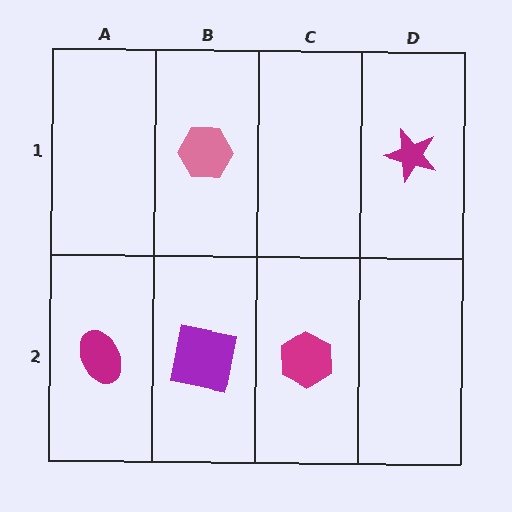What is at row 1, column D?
A magenta star.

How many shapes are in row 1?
2 shapes.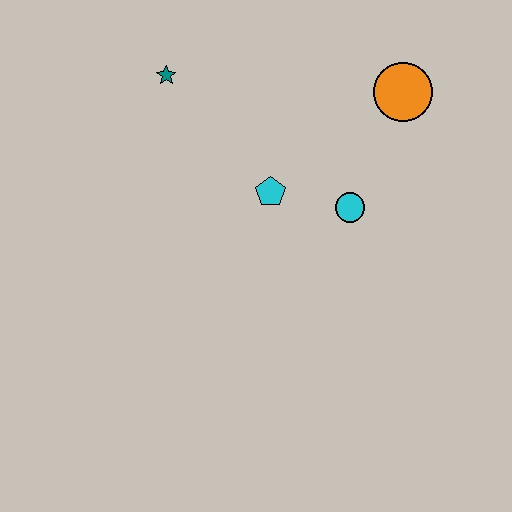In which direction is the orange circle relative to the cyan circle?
The orange circle is above the cyan circle.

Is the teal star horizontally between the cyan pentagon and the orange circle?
No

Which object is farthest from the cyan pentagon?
The orange circle is farthest from the cyan pentagon.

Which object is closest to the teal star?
The cyan pentagon is closest to the teal star.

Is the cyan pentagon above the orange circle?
No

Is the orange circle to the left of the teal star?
No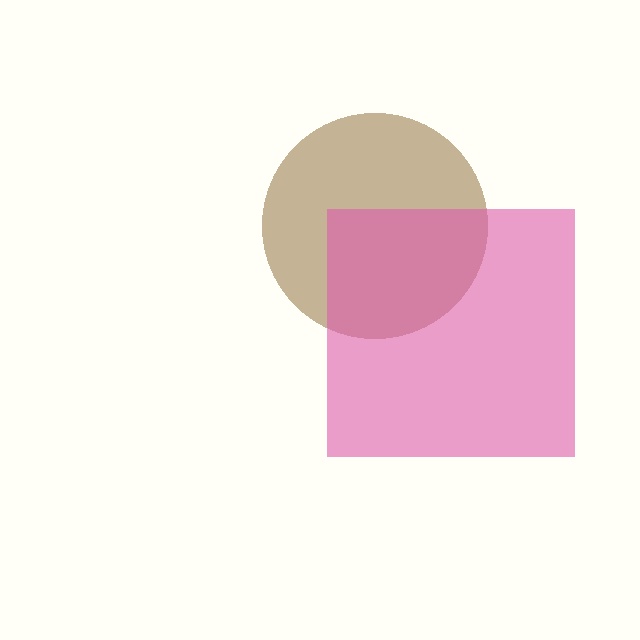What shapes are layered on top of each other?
The layered shapes are: a brown circle, a pink square.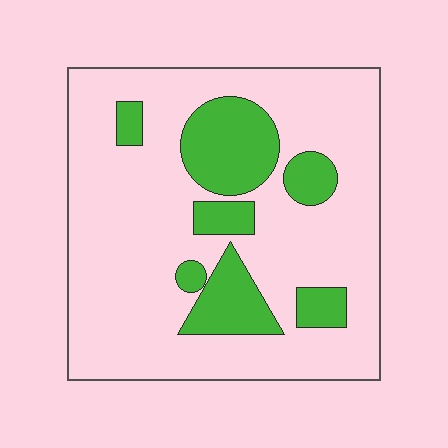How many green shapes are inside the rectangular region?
7.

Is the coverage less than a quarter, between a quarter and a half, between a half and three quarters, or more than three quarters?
Less than a quarter.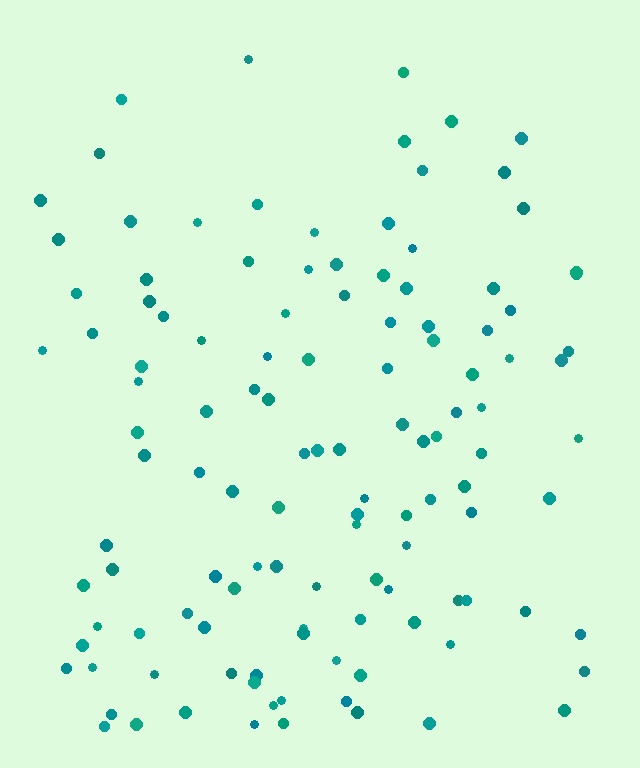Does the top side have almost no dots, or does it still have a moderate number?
Still a moderate number, just noticeably fewer than the bottom.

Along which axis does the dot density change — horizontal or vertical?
Vertical.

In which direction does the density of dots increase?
From top to bottom, with the bottom side densest.